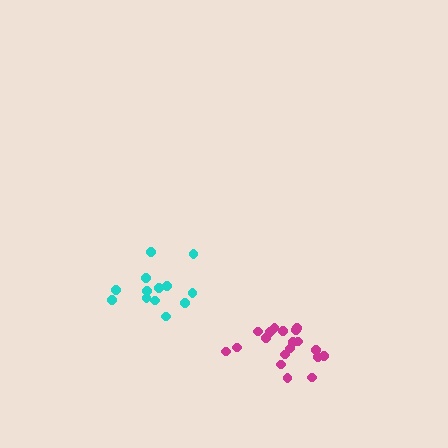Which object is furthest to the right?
The magenta cluster is rightmost.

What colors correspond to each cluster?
The clusters are colored: cyan, magenta.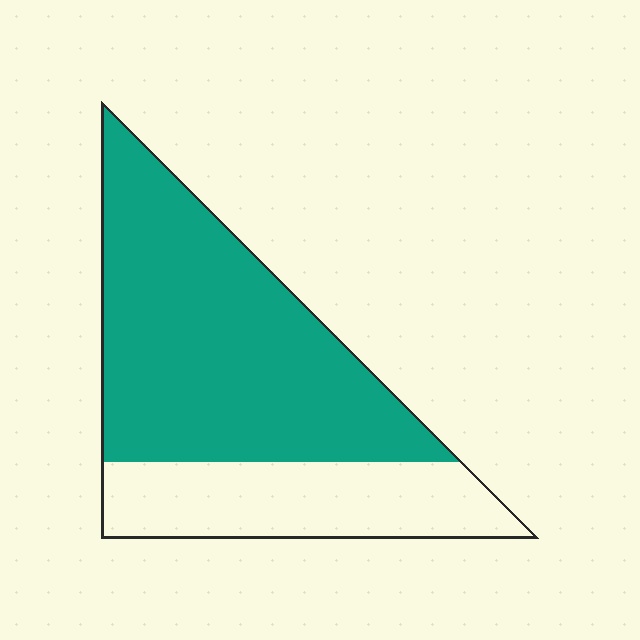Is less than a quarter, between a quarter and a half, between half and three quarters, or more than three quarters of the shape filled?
Between half and three quarters.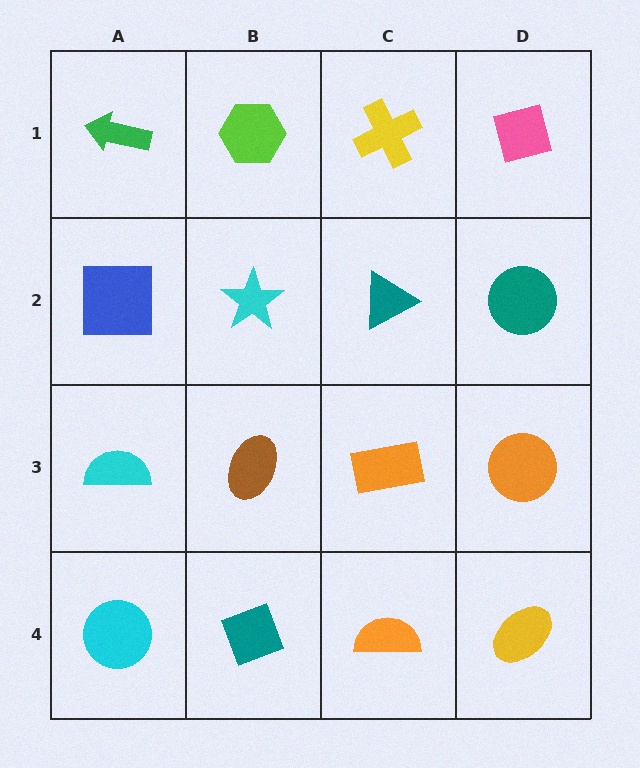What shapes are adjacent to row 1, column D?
A teal circle (row 2, column D), a yellow cross (row 1, column C).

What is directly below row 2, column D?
An orange circle.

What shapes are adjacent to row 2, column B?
A lime hexagon (row 1, column B), a brown ellipse (row 3, column B), a blue square (row 2, column A), a teal triangle (row 2, column C).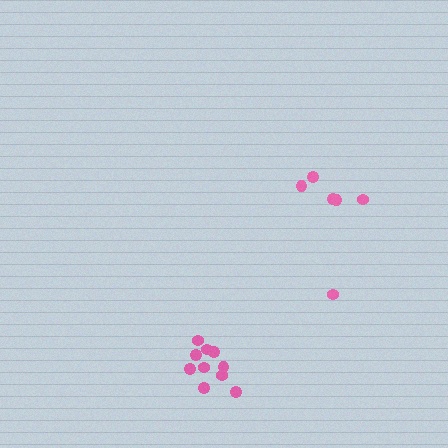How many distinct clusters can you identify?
There are 2 distinct clusters.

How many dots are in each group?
Group 1: 10 dots, Group 2: 6 dots (16 total).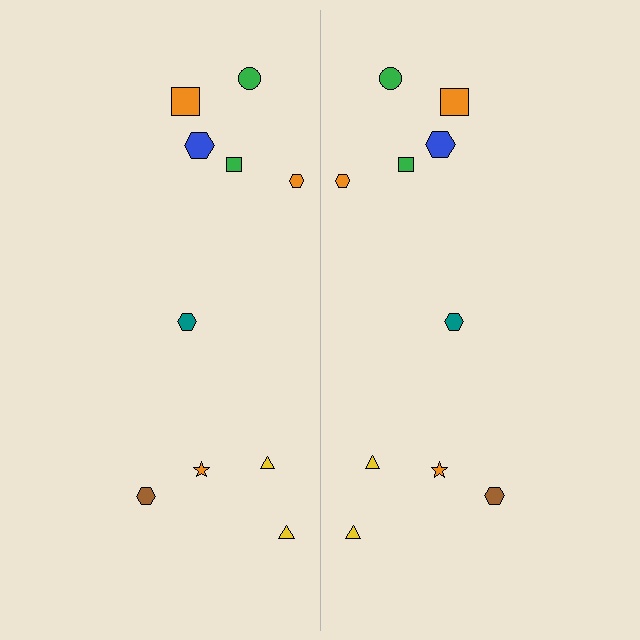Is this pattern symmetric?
Yes, this pattern has bilateral (reflection) symmetry.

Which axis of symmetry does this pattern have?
The pattern has a vertical axis of symmetry running through the center of the image.